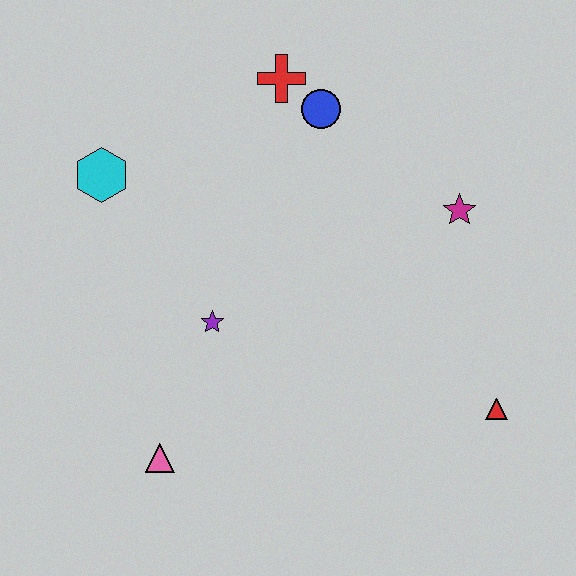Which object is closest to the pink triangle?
The purple star is closest to the pink triangle.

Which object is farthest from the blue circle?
The pink triangle is farthest from the blue circle.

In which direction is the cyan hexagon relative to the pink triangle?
The cyan hexagon is above the pink triangle.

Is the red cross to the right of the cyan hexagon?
Yes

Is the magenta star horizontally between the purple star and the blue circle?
No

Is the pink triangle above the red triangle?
No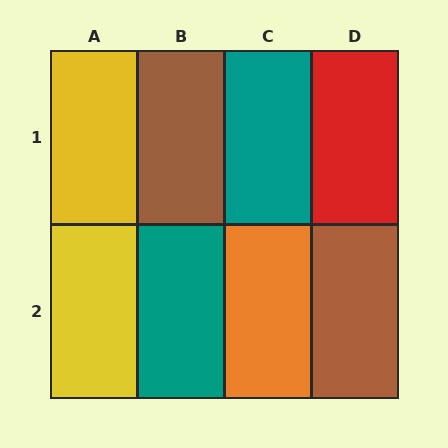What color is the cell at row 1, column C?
Teal.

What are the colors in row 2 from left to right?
Yellow, teal, orange, brown.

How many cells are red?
1 cell is red.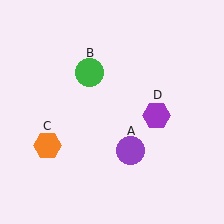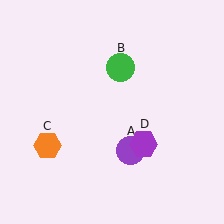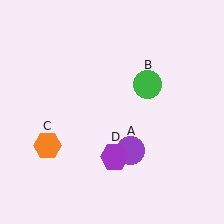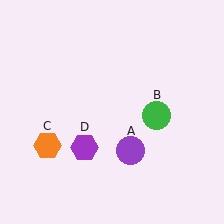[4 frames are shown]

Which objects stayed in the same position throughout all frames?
Purple circle (object A) and orange hexagon (object C) remained stationary.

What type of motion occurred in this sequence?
The green circle (object B), purple hexagon (object D) rotated clockwise around the center of the scene.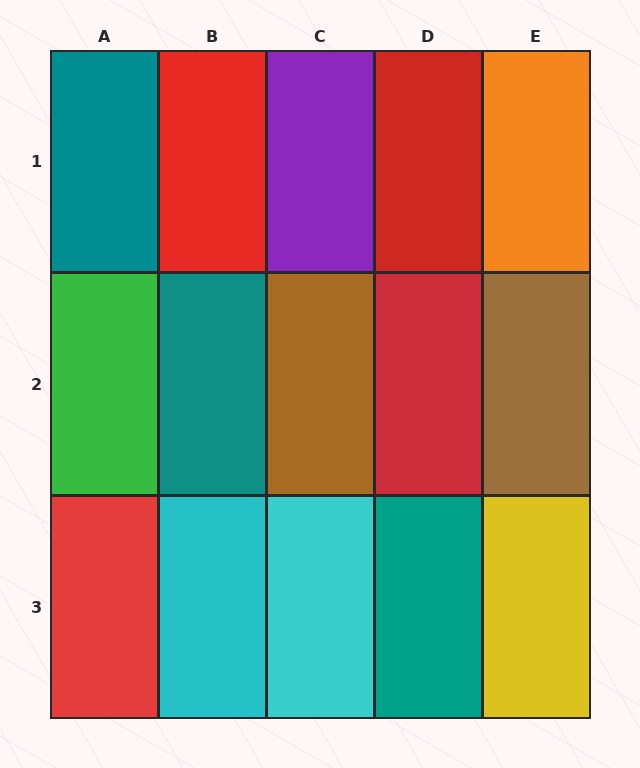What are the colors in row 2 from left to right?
Green, teal, brown, red, brown.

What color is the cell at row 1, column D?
Red.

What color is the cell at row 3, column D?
Teal.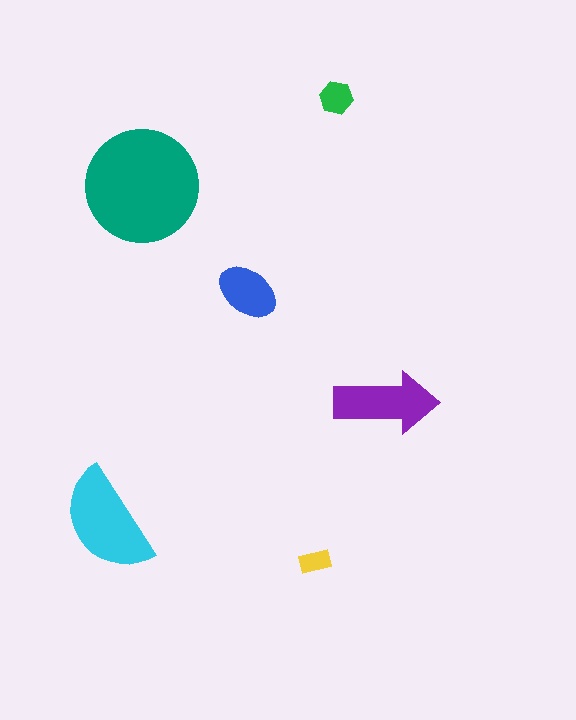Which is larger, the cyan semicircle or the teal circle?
The teal circle.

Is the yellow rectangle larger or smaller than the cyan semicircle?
Smaller.